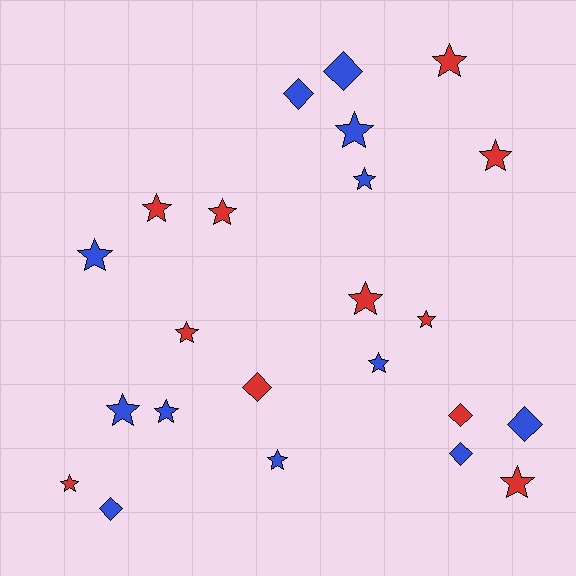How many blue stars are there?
There are 7 blue stars.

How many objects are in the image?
There are 23 objects.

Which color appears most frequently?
Blue, with 12 objects.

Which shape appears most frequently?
Star, with 16 objects.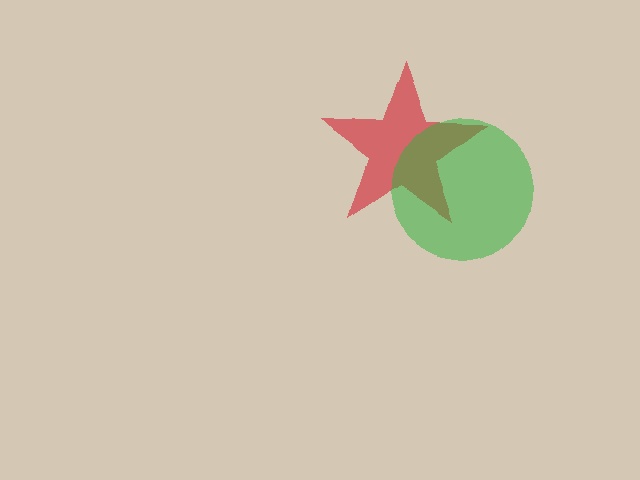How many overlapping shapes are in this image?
There are 2 overlapping shapes in the image.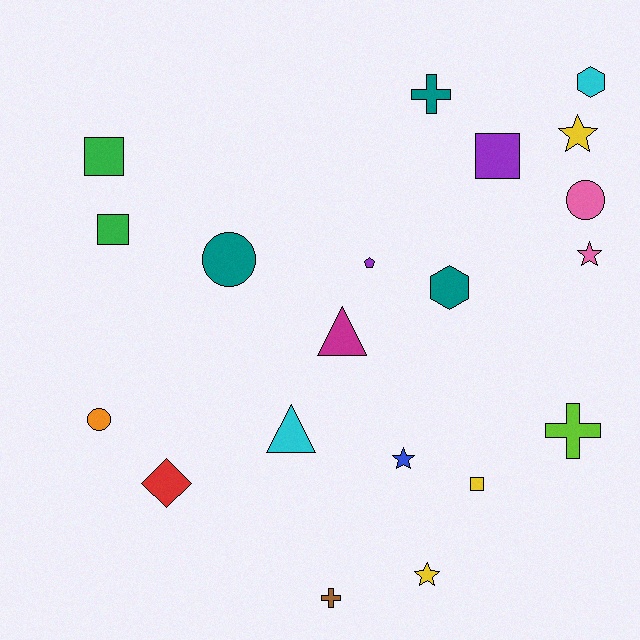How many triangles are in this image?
There are 2 triangles.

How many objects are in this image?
There are 20 objects.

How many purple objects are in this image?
There are 2 purple objects.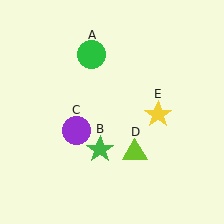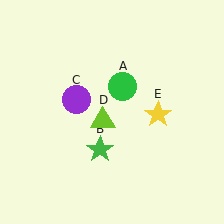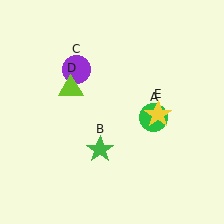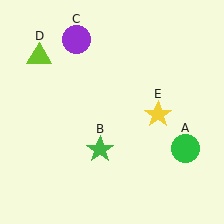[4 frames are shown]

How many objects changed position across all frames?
3 objects changed position: green circle (object A), purple circle (object C), lime triangle (object D).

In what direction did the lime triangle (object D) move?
The lime triangle (object D) moved up and to the left.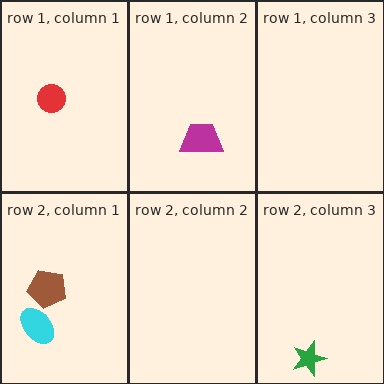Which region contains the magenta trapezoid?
The row 1, column 2 region.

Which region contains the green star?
The row 2, column 3 region.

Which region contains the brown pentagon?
The row 2, column 1 region.